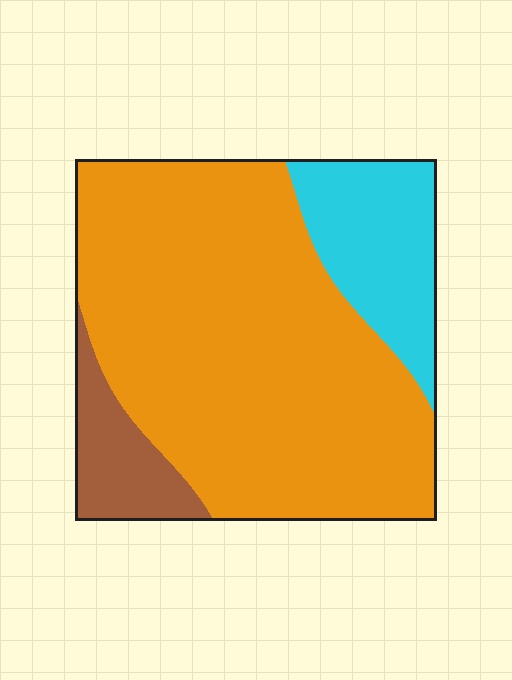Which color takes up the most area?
Orange, at roughly 75%.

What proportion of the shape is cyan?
Cyan takes up about one sixth (1/6) of the shape.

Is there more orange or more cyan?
Orange.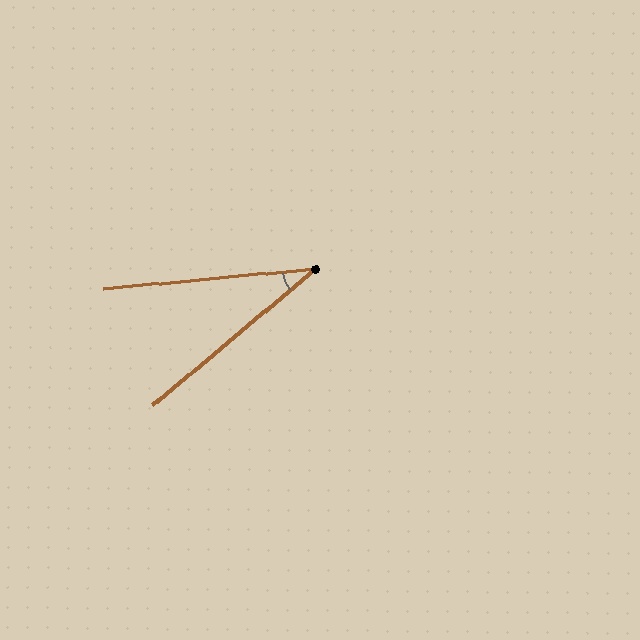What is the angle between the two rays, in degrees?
Approximately 34 degrees.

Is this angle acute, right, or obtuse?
It is acute.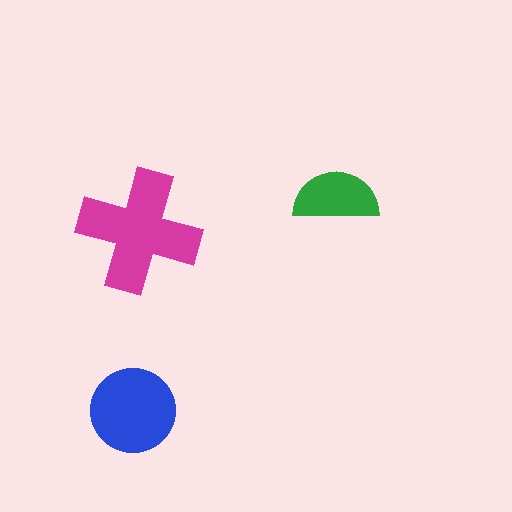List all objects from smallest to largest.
The green semicircle, the blue circle, the magenta cross.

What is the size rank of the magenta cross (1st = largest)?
1st.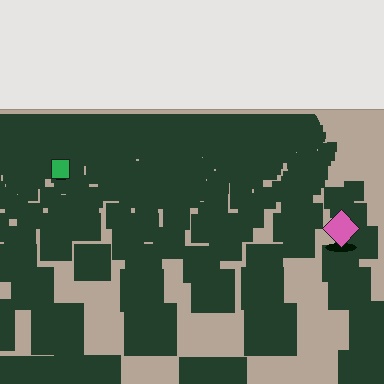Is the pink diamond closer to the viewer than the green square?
Yes. The pink diamond is closer — you can tell from the texture gradient: the ground texture is coarser near it.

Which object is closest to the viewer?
The pink diamond is closest. The texture marks near it are larger and more spread out.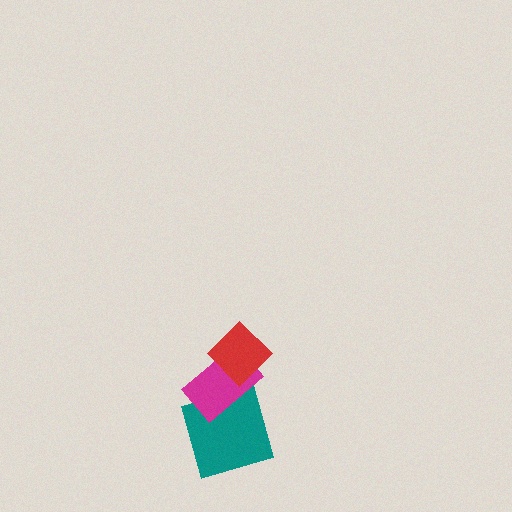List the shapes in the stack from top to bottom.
From top to bottom: the red diamond, the magenta rectangle, the teal square.